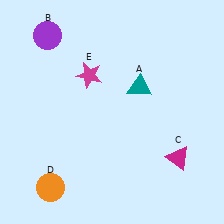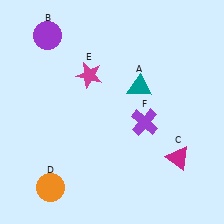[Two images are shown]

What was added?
A purple cross (F) was added in Image 2.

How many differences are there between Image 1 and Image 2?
There is 1 difference between the two images.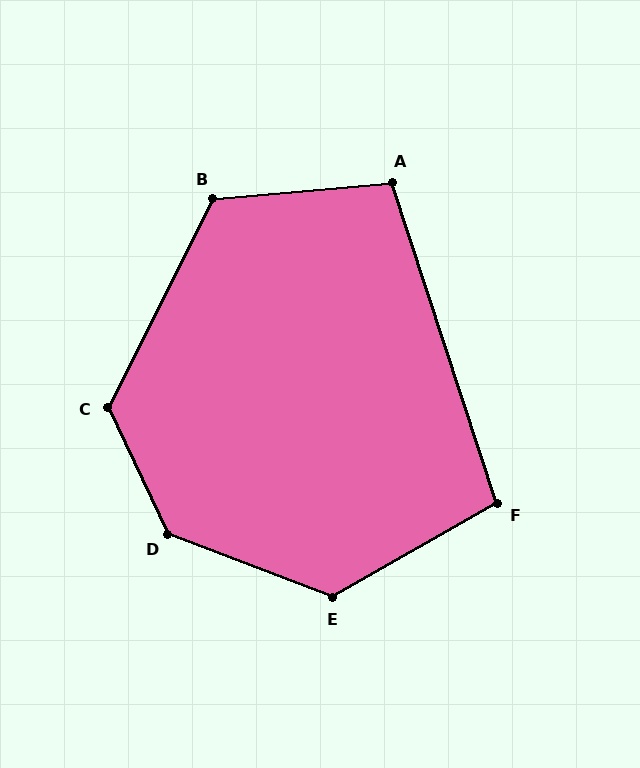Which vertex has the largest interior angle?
D, at approximately 136 degrees.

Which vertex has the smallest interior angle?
F, at approximately 102 degrees.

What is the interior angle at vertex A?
Approximately 103 degrees (obtuse).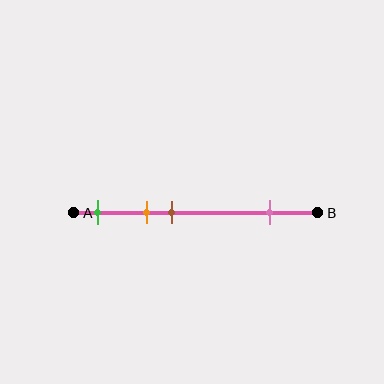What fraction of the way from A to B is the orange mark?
The orange mark is approximately 30% (0.3) of the way from A to B.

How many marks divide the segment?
There are 4 marks dividing the segment.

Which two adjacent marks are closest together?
The orange and brown marks are the closest adjacent pair.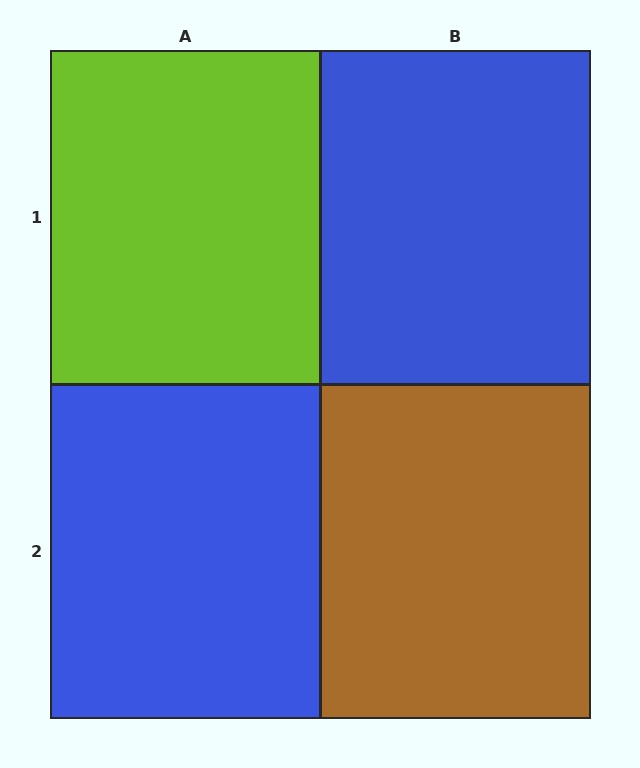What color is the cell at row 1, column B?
Blue.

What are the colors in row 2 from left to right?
Blue, brown.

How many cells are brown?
1 cell is brown.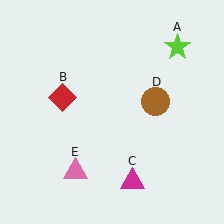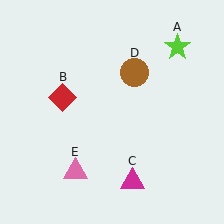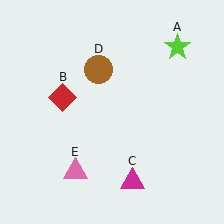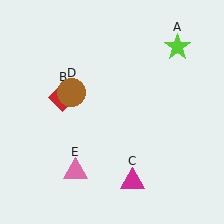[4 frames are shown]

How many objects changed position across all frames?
1 object changed position: brown circle (object D).